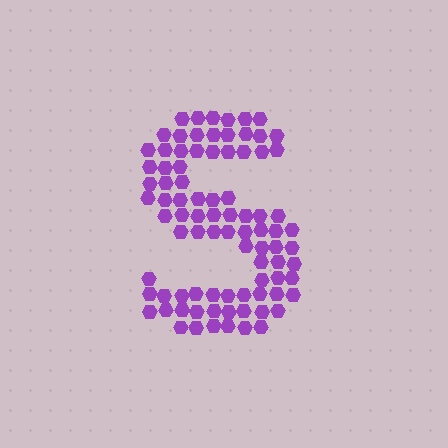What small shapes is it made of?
It is made of small hexagons.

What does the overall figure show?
The overall figure shows the letter S.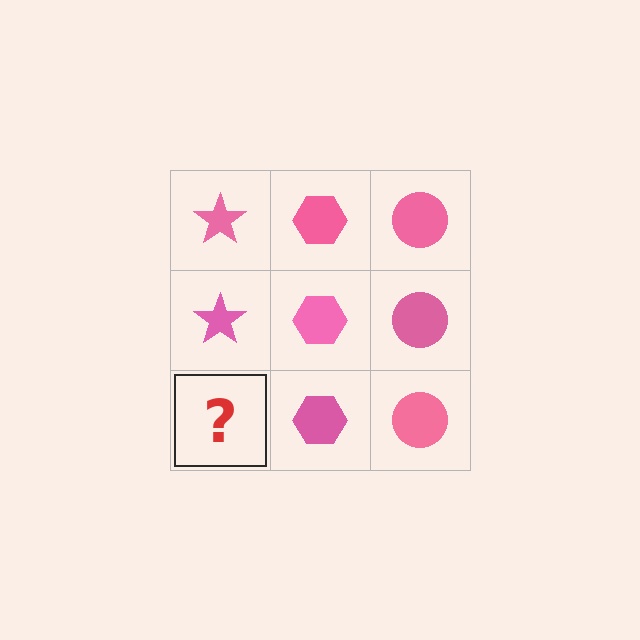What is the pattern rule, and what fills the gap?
The rule is that each column has a consistent shape. The gap should be filled with a pink star.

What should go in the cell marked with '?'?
The missing cell should contain a pink star.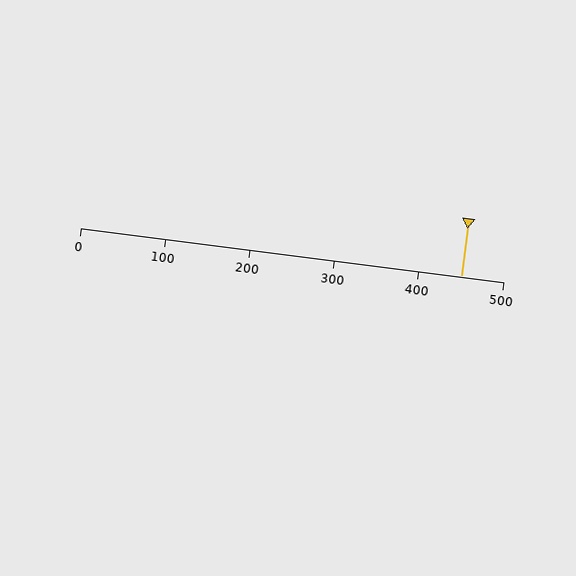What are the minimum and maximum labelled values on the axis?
The axis runs from 0 to 500.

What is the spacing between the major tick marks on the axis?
The major ticks are spaced 100 apart.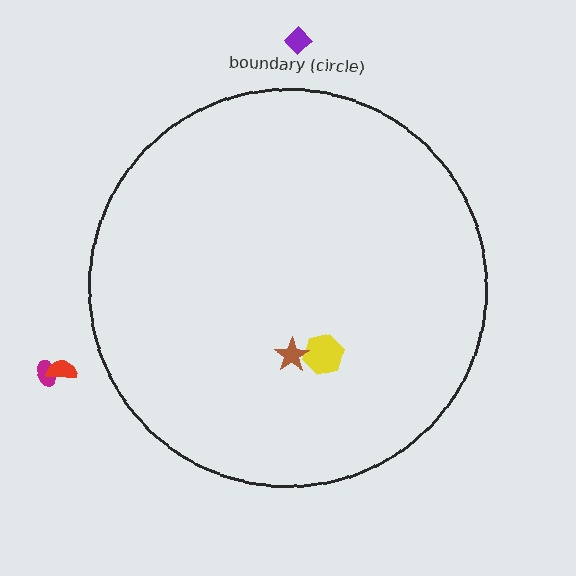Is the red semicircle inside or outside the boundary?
Outside.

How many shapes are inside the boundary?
2 inside, 3 outside.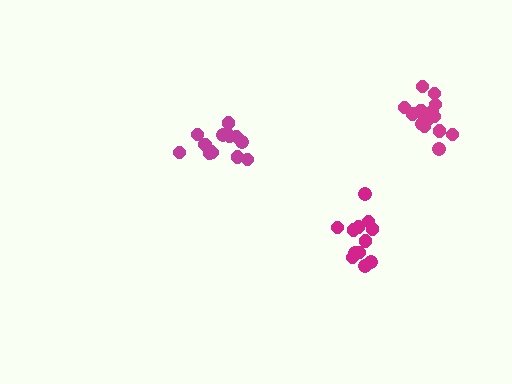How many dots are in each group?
Group 1: 17 dots, Group 2: 12 dots, Group 3: 13 dots (42 total).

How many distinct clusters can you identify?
There are 3 distinct clusters.